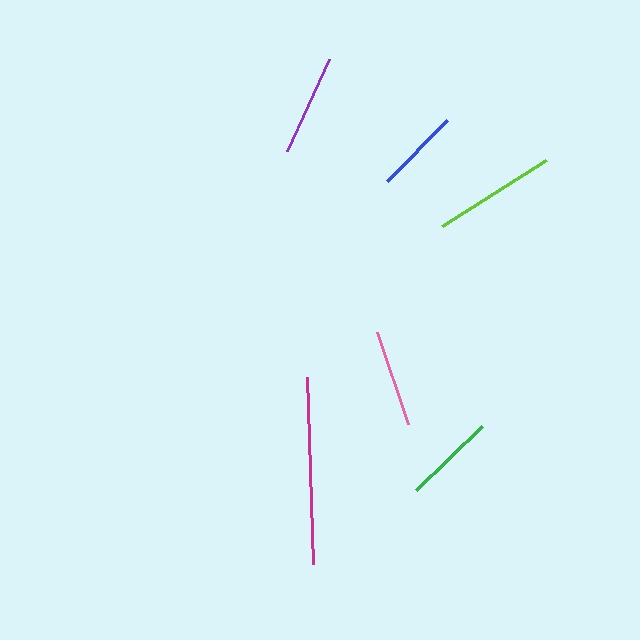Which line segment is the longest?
The magenta line is the longest at approximately 188 pixels.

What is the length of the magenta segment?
The magenta segment is approximately 188 pixels long.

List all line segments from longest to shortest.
From longest to shortest: magenta, lime, purple, pink, green, blue.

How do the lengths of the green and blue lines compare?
The green and blue lines are approximately the same length.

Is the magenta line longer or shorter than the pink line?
The magenta line is longer than the pink line.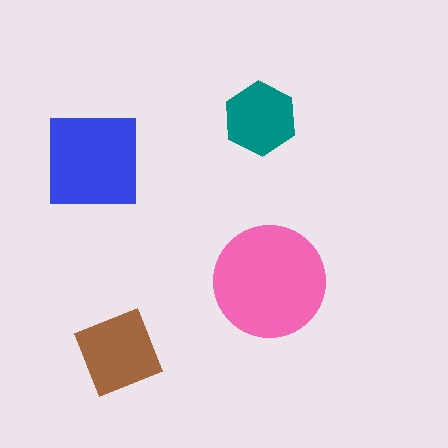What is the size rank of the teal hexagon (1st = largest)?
4th.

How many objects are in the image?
There are 4 objects in the image.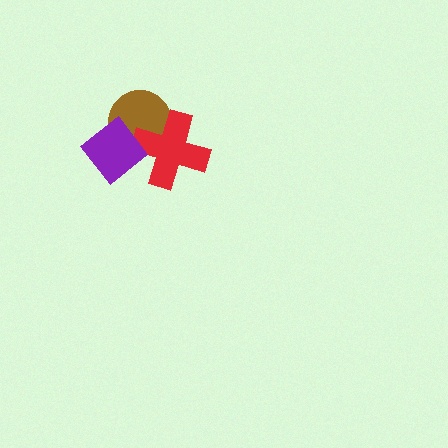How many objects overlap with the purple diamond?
2 objects overlap with the purple diamond.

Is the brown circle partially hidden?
Yes, it is partially covered by another shape.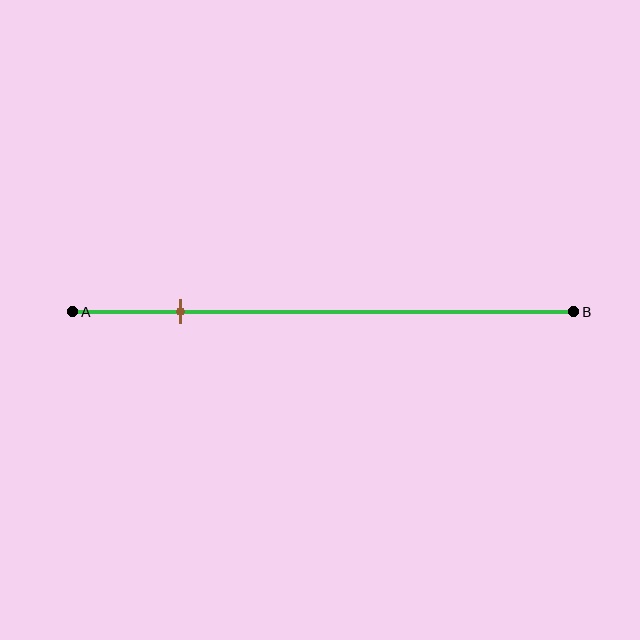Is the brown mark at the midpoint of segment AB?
No, the mark is at about 20% from A, not at the 50% midpoint.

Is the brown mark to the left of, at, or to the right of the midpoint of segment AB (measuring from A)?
The brown mark is to the left of the midpoint of segment AB.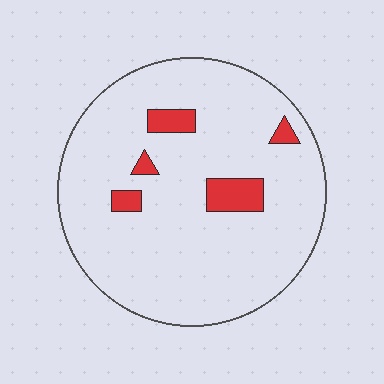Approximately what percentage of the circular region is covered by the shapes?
Approximately 10%.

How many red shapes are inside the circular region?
5.